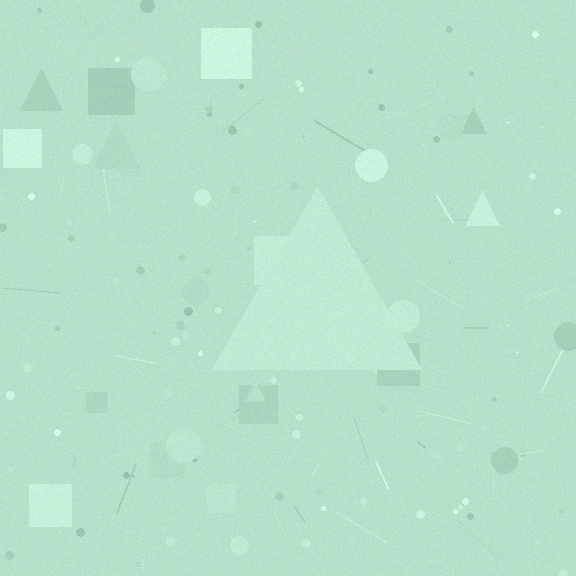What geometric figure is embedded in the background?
A triangle is embedded in the background.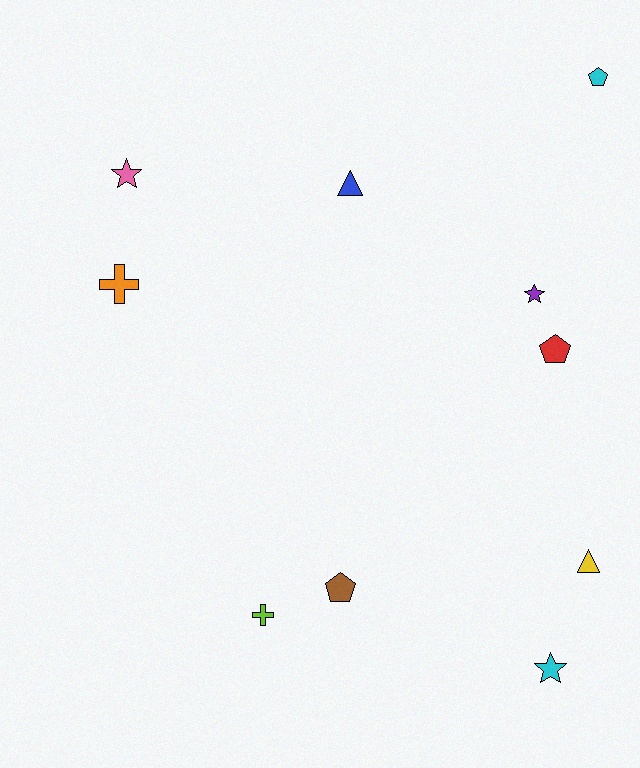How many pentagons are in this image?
There are 3 pentagons.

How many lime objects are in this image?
There is 1 lime object.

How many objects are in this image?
There are 10 objects.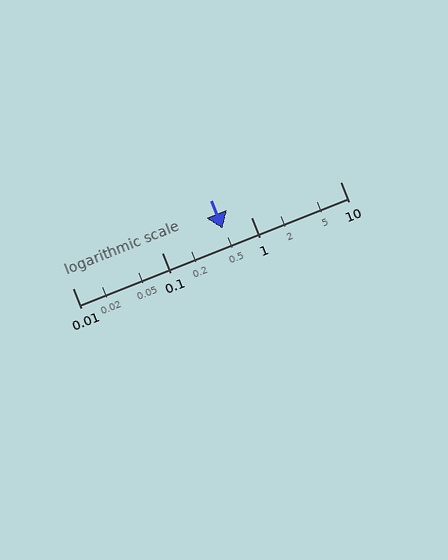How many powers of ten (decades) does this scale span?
The scale spans 3 decades, from 0.01 to 10.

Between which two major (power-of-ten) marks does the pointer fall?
The pointer is between 0.1 and 1.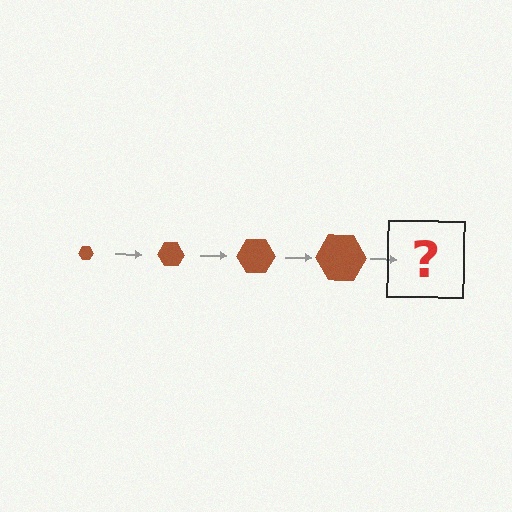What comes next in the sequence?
The next element should be a brown hexagon, larger than the previous one.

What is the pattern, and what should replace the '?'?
The pattern is that the hexagon gets progressively larger each step. The '?' should be a brown hexagon, larger than the previous one.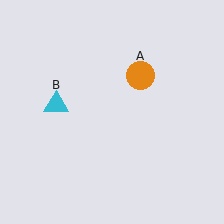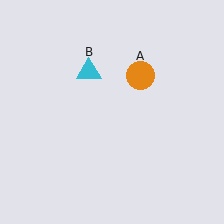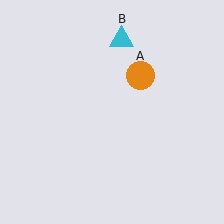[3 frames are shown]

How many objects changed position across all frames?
1 object changed position: cyan triangle (object B).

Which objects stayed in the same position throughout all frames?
Orange circle (object A) remained stationary.